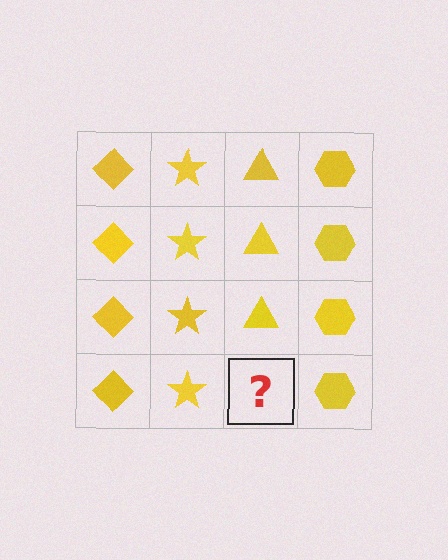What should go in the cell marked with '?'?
The missing cell should contain a yellow triangle.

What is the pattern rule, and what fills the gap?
The rule is that each column has a consistent shape. The gap should be filled with a yellow triangle.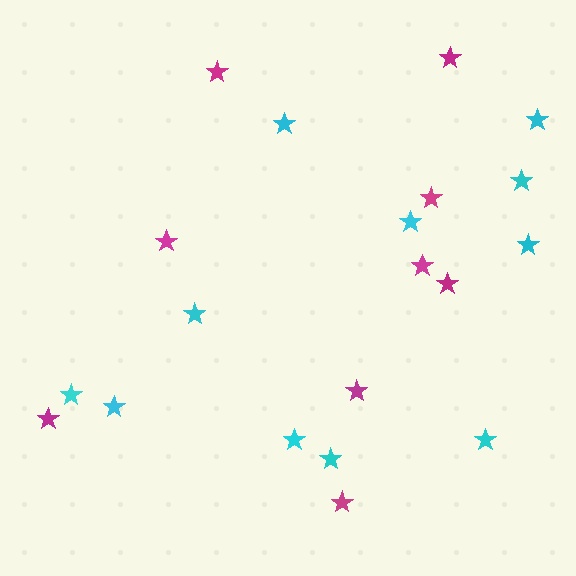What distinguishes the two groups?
There are 2 groups: one group of cyan stars (11) and one group of magenta stars (9).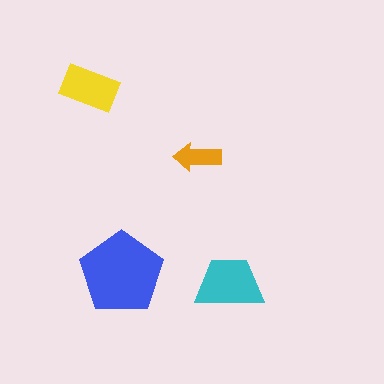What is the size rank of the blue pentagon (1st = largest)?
1st.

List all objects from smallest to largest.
The orange arrow, the yellow rectangle, the cyan trapezoid, the blue pentagon.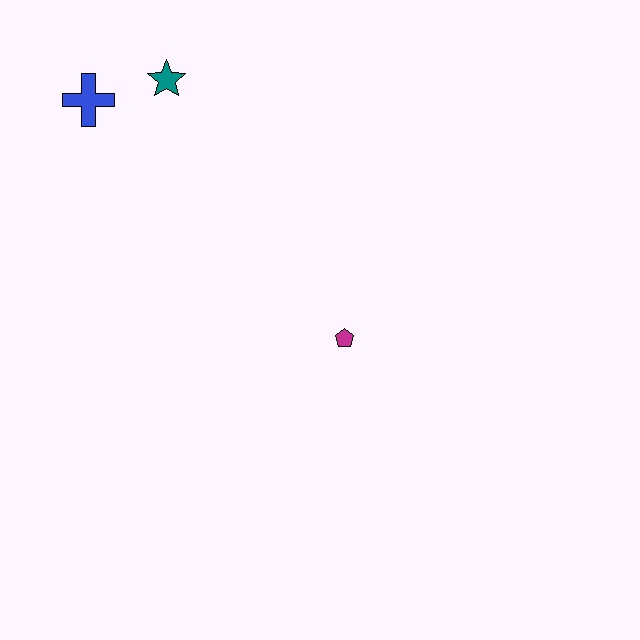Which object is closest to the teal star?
The blue cross is closest to the teal star.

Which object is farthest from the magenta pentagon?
The blue cross is farthest from the magenta pentagon.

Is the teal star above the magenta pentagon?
Yes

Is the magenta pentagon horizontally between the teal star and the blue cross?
No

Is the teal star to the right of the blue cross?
Yes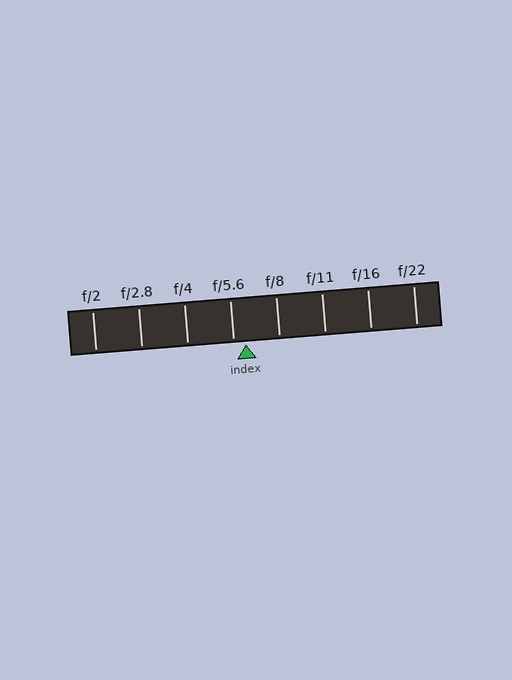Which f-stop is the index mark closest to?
The index mark is closest to f/5.6.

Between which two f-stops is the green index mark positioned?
The index mark is between f/5.6 and f/8.